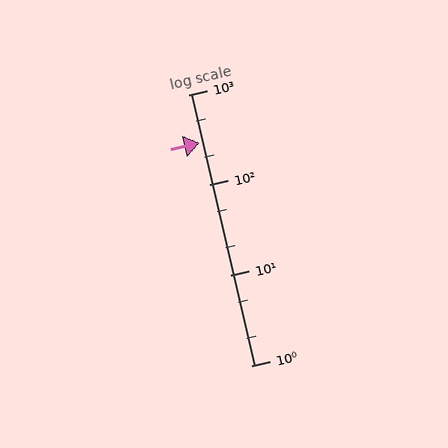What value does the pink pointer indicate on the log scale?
The pointer indicates approximately 290.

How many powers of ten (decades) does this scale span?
The scale spans 3 decades, from 1 to 1000.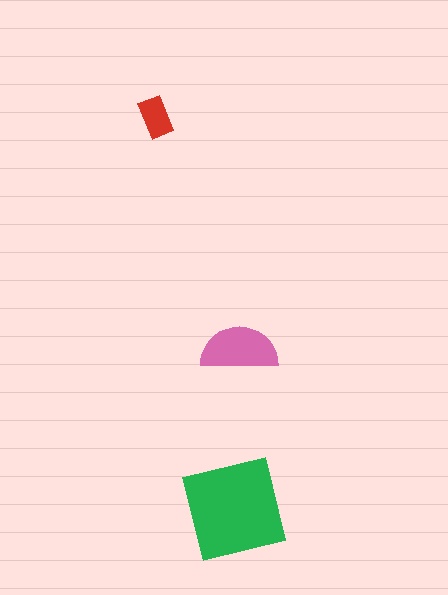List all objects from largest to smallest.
The green square, the pink semicircle, the red rectangle.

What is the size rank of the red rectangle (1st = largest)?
3rd.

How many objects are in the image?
There are 3 objects in the image.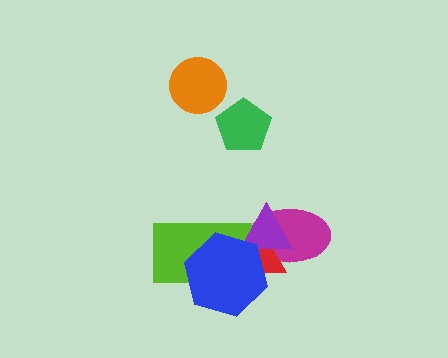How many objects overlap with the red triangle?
4 objects overlap with the red triangle.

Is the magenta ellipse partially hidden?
Yes, it is partially covered by another shape.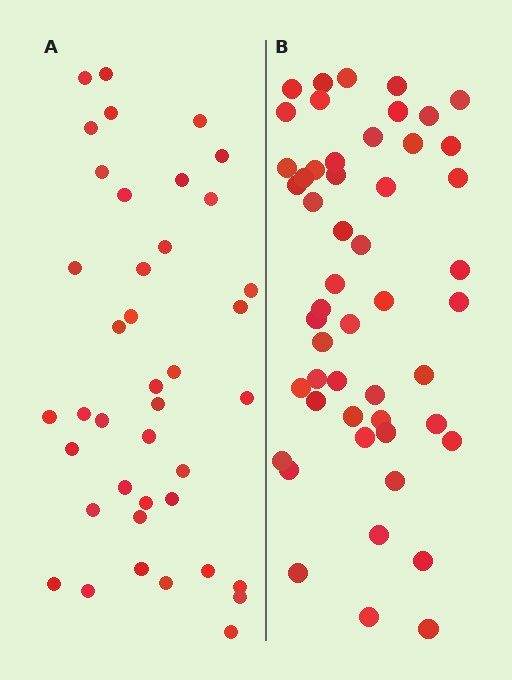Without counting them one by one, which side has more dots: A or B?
Region B (the right region) has more dots.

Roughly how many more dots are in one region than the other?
Region B has roughly 12 or so more dots than region A.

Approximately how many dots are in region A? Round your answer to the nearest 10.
About 40 dots.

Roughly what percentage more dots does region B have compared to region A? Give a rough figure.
About 30% more.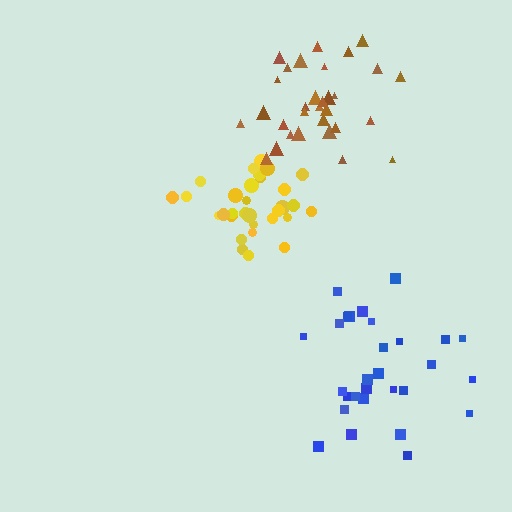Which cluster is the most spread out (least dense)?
Blue.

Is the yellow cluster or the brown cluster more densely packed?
Yellow.